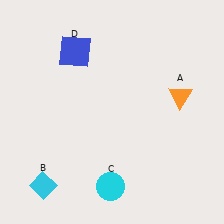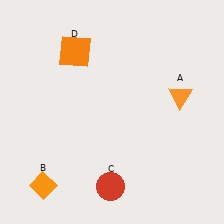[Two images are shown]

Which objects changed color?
B changed from cyan to orange. C changed from cyan to red. D changed from blue to orange.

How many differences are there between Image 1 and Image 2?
There are 3 differences between the two images.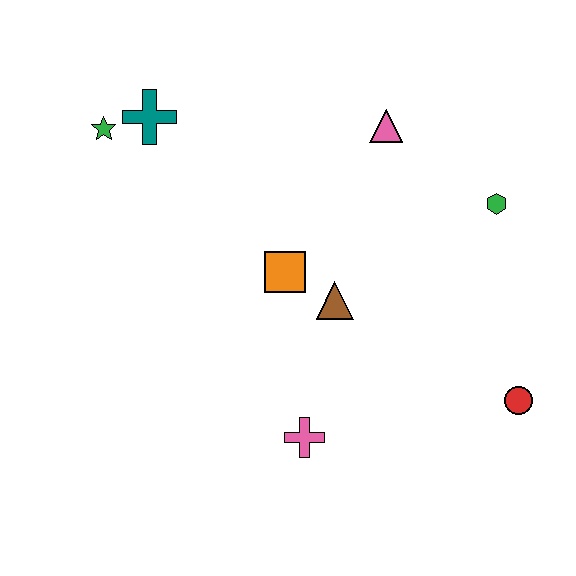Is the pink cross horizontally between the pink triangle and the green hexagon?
No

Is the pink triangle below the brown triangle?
No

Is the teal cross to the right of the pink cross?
No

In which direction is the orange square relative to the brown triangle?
The orange square is to the left of the brown triangle.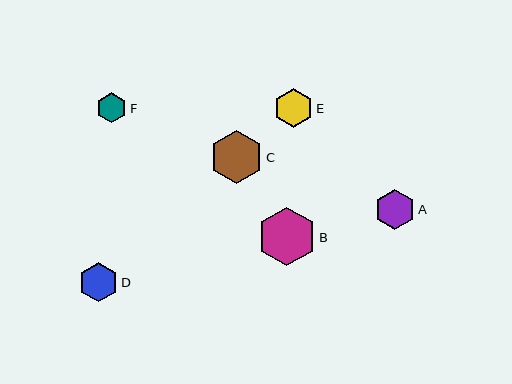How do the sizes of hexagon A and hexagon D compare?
Hexagon A and hexagon D are approximately the same size.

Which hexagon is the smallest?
Hexagon F is the smallest with a size of approximately 30 pixels.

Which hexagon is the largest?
Hexagon B is the largest with a size of approximately 59 pixels.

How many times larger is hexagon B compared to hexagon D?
Hexagon B is approximately 1.5 times the size of hexagon D.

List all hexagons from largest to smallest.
From largest to smallest: B, C, A, E, D, F.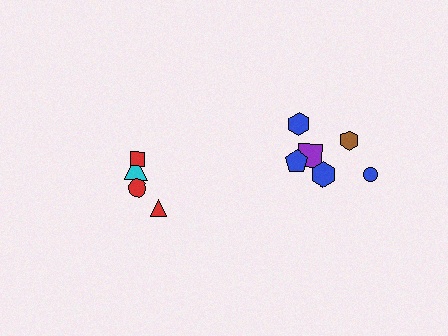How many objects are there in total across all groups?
There are 10 objects.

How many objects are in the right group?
There are 6 objects.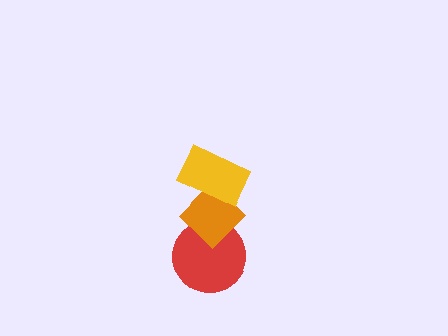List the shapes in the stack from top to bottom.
From top to bottom: the yellow rectangle, the orange diamond, the red circle.